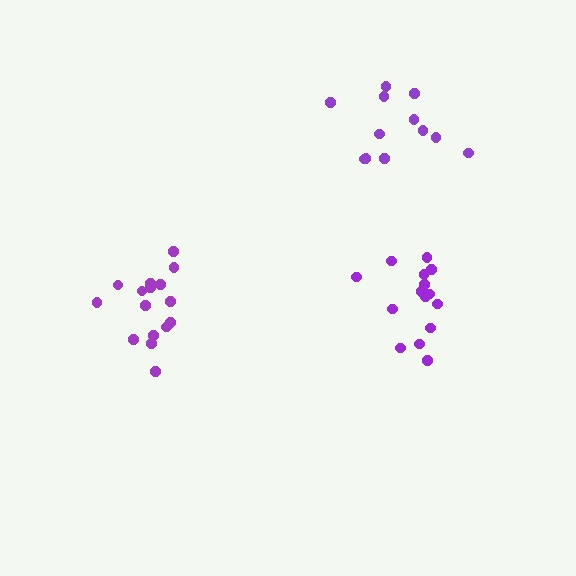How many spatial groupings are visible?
There are 3 spatial groupings.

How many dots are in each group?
Group 1: 15 dots, Group 2: 16 dots, Group 3: 12 dots (43 total).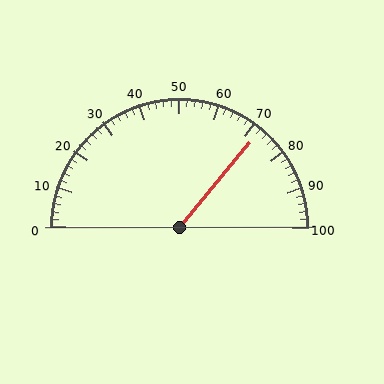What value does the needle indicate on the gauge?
The needle indicates approximately 72.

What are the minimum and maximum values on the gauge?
The gauge ranges from 0 to 100.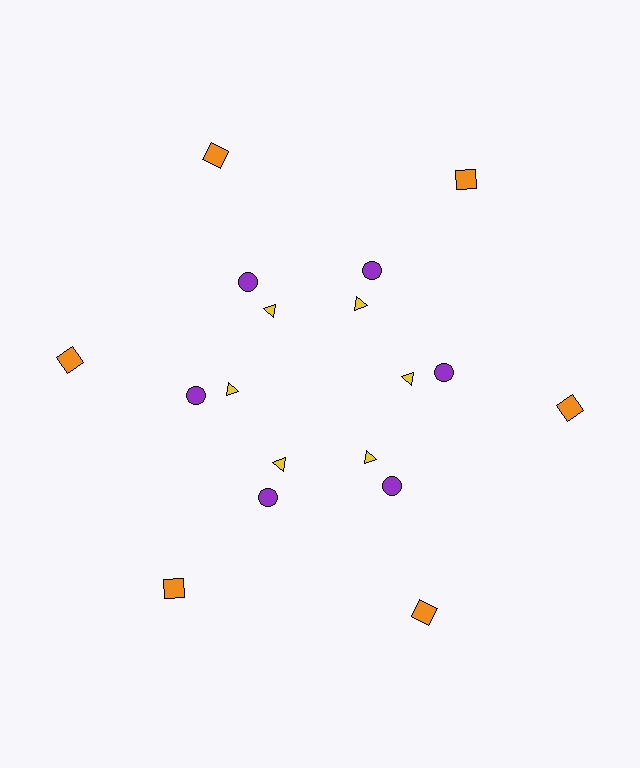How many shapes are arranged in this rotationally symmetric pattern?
There are 18 shapes, arranged in 6 groups of 3.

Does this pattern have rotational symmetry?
Yes, this pattern has 6-fold rotational symmetry. It looks the same after rotating 60 degrees around the center.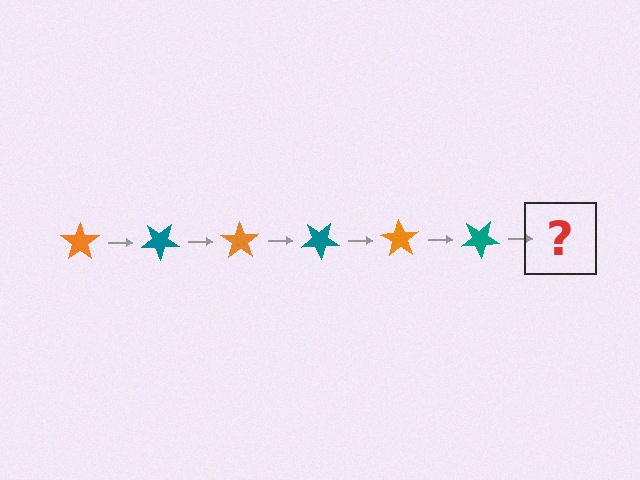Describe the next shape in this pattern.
It should be an orange star, rotated 210 degrees from the start.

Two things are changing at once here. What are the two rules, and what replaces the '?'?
The two rules are that it rotates 35 degrees each step and the color cycles through orange and teal. The '?' should be an orange star, rotated 210 degrees from the start.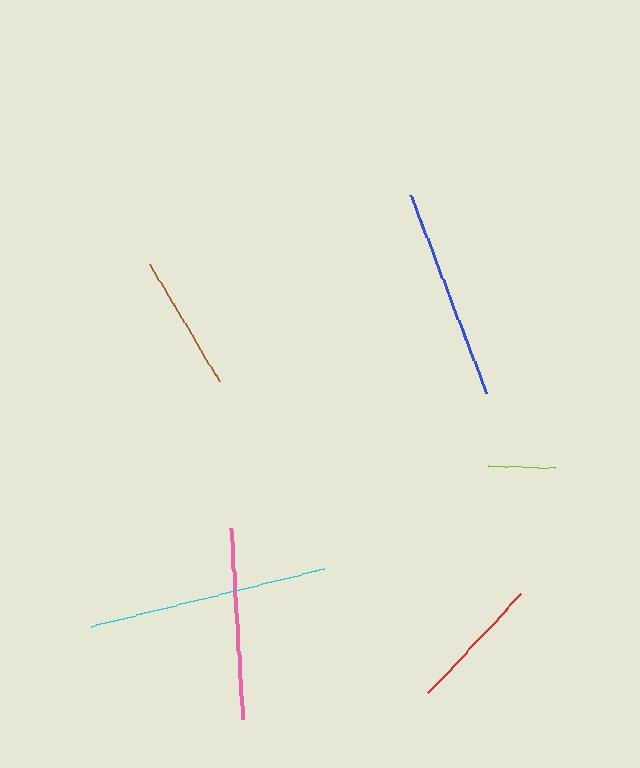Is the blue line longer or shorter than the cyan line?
The cyan line is longer than the blue line.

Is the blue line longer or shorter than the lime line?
The blue line is longer than the lime line.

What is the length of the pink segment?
The pink segment is approximately 192 pixels long.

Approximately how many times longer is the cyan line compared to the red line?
The cyan line is approximately 1.8 times the length of the red line.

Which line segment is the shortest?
The lime line is the shortest at approximately 67 pixels.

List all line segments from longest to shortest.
From longest to shortest: cyan, blue, pink, brown, red, lime.